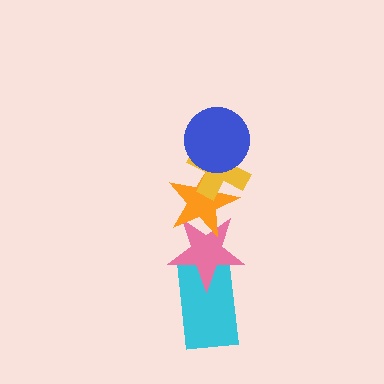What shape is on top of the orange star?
The yellow cross is on top of the orange star.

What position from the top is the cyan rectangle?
The cyan rectangle is 5th from the top.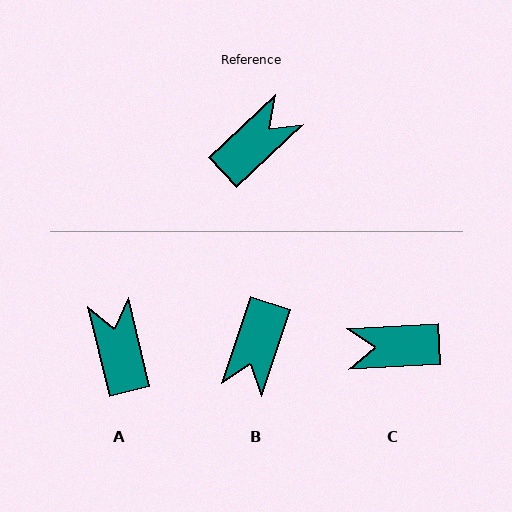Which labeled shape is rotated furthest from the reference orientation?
B, about 152 degrees away.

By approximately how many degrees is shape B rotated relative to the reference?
Approximately 152 degrees clockwise.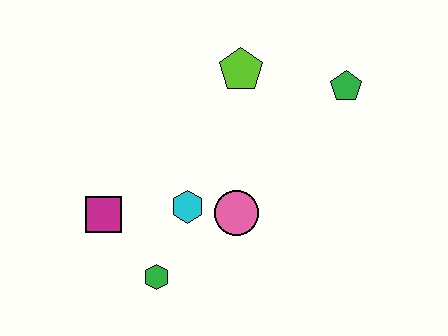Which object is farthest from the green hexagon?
The green pentagon is farthest from the green hexagon.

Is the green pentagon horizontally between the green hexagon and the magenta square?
No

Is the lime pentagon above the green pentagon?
Yes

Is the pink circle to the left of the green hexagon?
No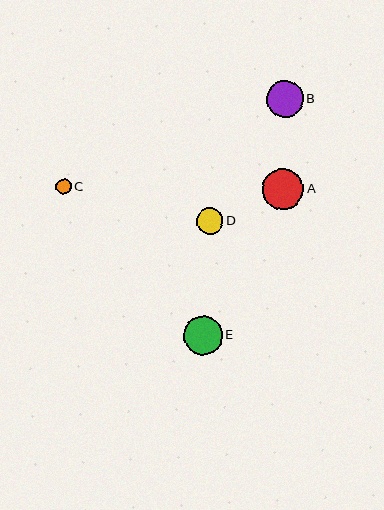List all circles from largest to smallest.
From largest to smallest: A, E, B, D, C.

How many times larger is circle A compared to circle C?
Circle A is approximately 2.6 times the size of circle C.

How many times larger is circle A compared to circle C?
Circle A is approximately 2.6 times the size of circle C.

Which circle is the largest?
Circle A is the largest with a size of approximately 41 pixels.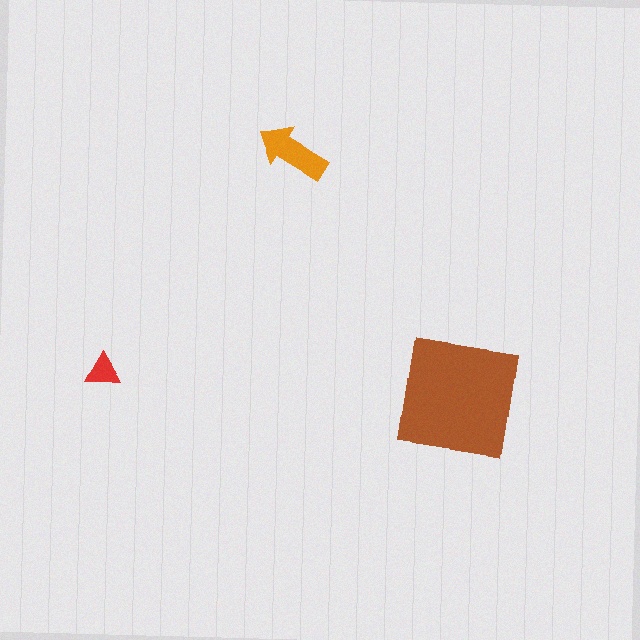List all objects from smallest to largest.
The red triangle, the orange arrow, the brown square.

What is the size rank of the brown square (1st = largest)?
1st.